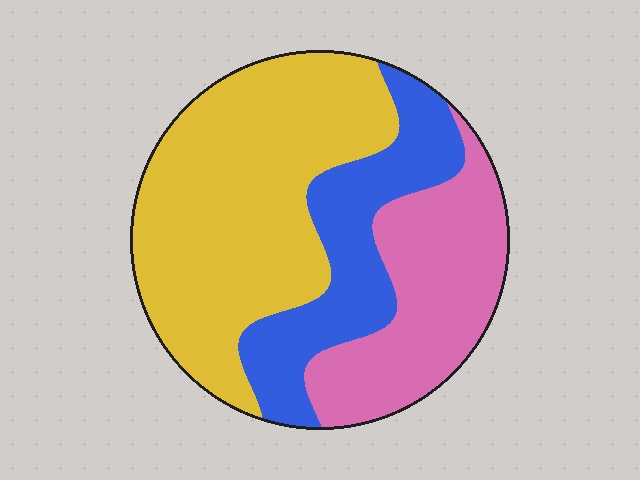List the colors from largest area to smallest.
From largest to smallest: yellow, pink, blue.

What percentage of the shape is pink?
Pink covers roughly 25% of the shape.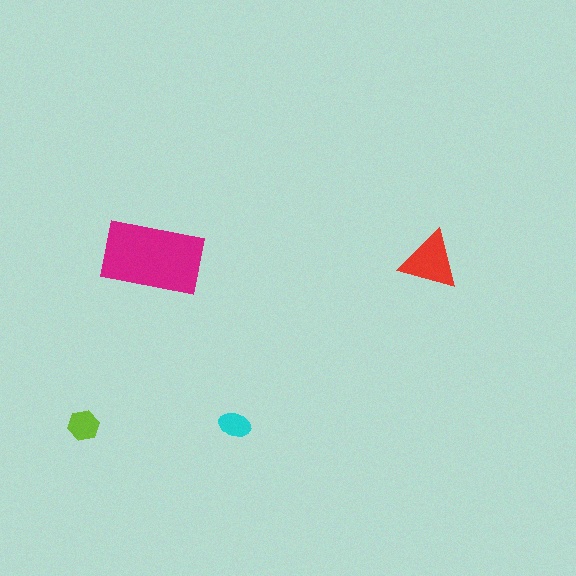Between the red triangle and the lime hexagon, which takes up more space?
The red triangle.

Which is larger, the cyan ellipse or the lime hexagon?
The lime hexagon.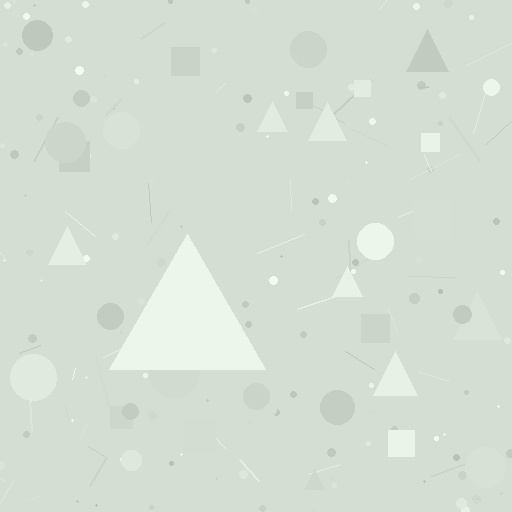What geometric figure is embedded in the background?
A triangle is embedded in the background.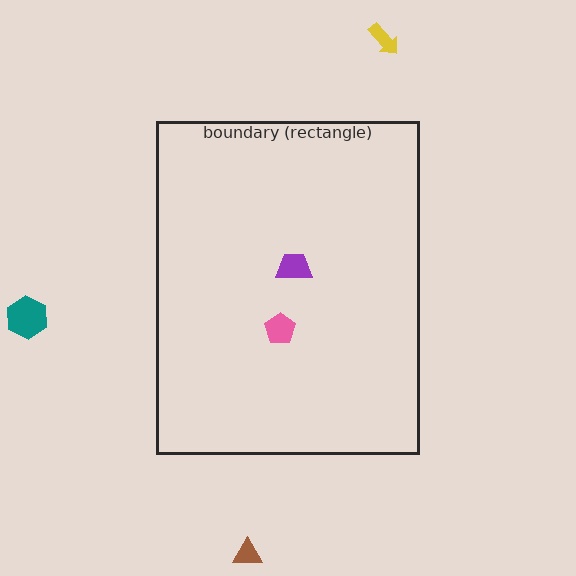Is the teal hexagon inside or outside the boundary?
Outside.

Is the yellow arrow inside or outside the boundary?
Outside.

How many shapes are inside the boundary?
2 inside, 3 outside.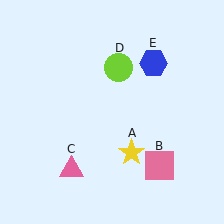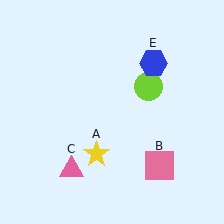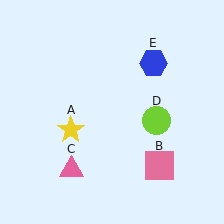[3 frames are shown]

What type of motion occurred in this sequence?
The yellow star (object A), lime circle (object D) rotated clockwise around the center of the scene.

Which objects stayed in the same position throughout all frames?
Pink square (object B) and pink triangle (object C) and blue hexagon (object E) remained stationary.